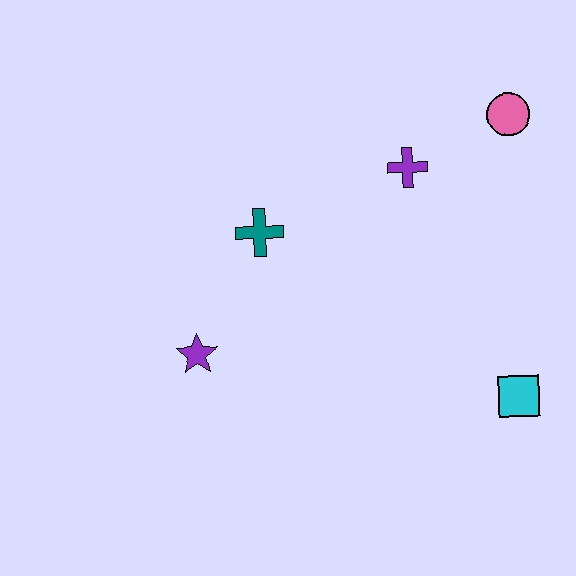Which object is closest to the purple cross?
The pink circle is closest to the purple cross.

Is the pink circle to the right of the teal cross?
Yes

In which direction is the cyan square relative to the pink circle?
The cyan square is below the pink circle.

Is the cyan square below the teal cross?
Yes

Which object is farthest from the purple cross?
The purple star is farthest from the purple cross.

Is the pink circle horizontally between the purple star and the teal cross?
No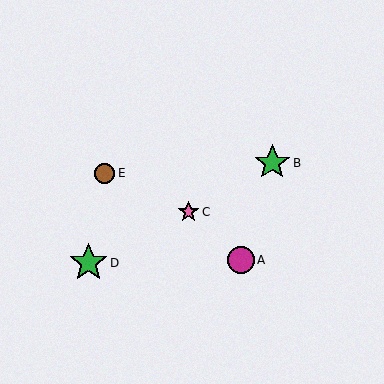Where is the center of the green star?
The center of the green star is at (88, 263).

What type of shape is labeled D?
Shape D is a green star.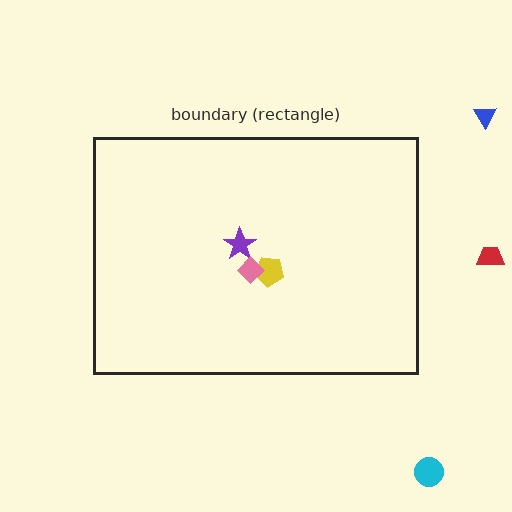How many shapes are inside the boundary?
3 inside, 3 outside.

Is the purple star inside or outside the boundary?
Inside.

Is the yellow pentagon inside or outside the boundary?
Inside.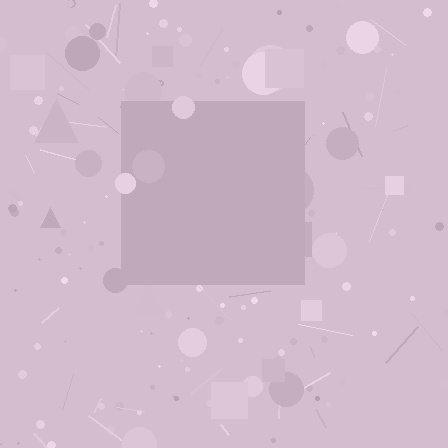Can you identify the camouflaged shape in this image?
The camouflaged shape is a square.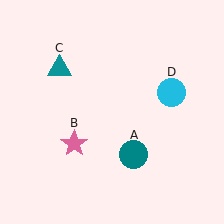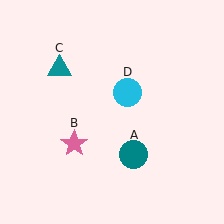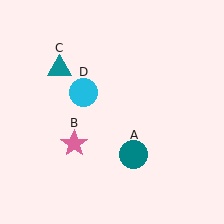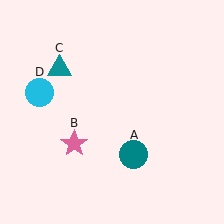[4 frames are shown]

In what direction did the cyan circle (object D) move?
The cyan circle (object D) moved left.